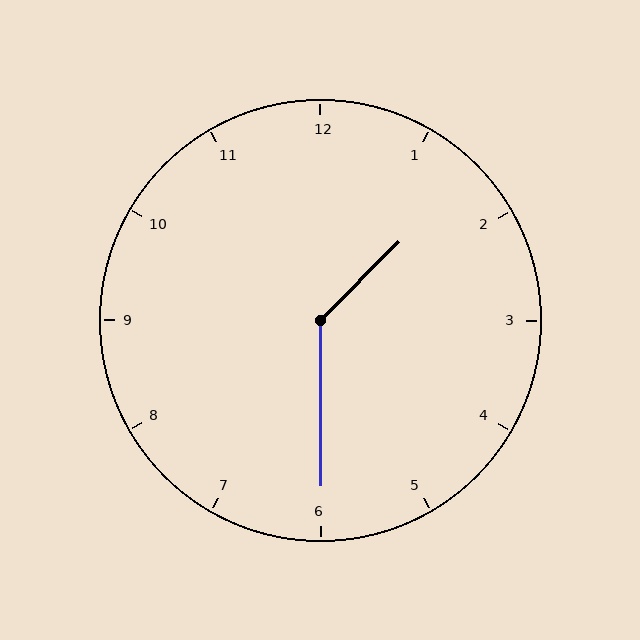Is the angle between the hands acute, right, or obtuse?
It is obtuse.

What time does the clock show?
1:30.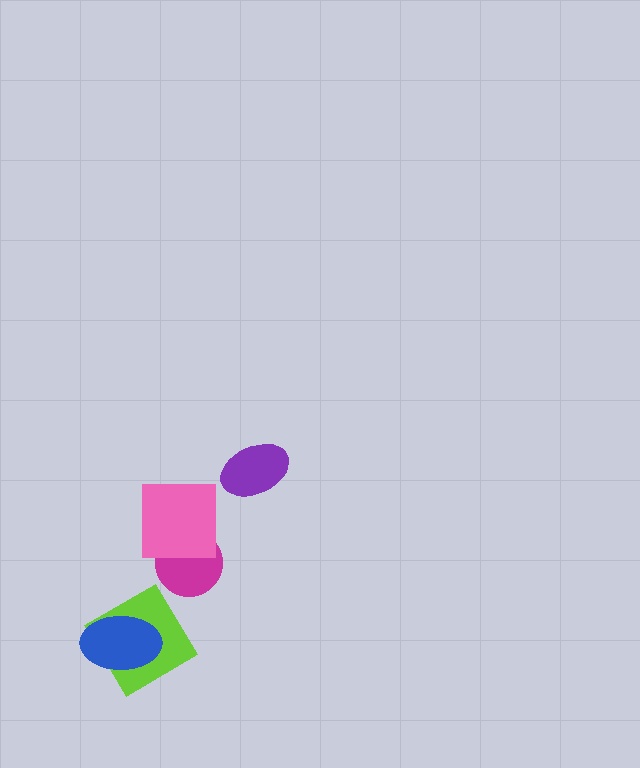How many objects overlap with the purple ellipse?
0 objects overlap with the purple ellipse.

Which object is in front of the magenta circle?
The pink square is in front of the magenta circle.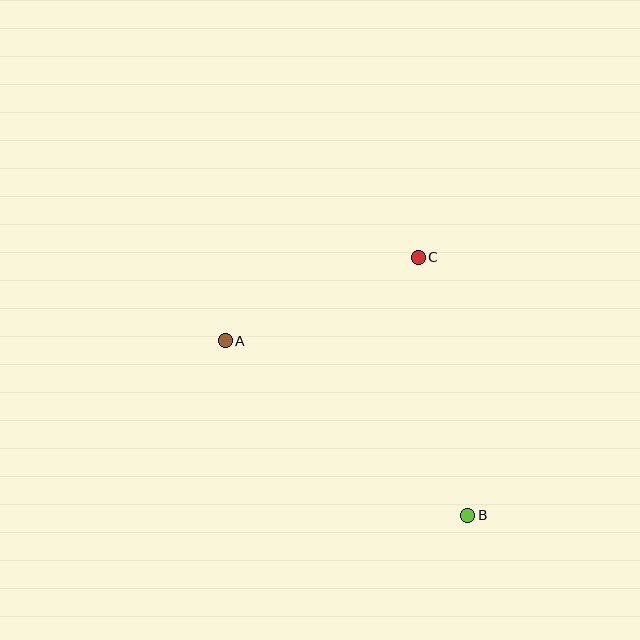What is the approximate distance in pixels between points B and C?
The distance between B and C is approximately 263 pixels.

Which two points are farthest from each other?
Points A and B are farthest from each other.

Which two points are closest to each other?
Points A and C are closest to each other.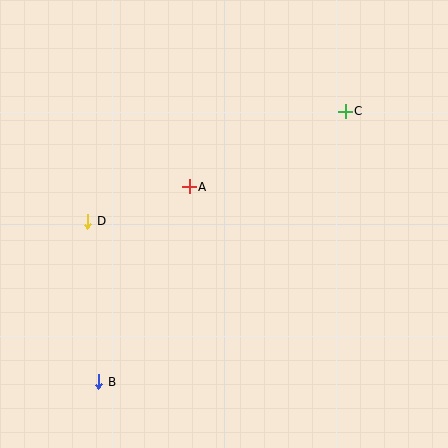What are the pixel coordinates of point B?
Point B is at (99, 382).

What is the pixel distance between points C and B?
The distance between C and B is 366 pixels.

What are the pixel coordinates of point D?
Point D is at (88, 221).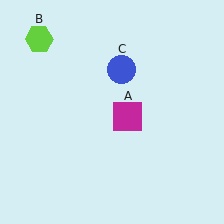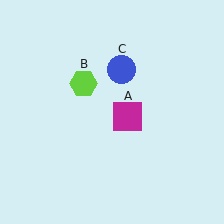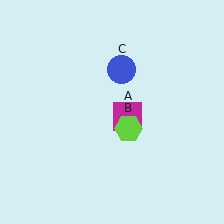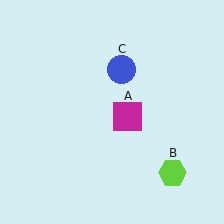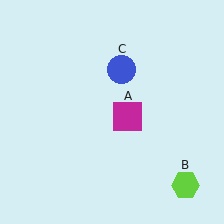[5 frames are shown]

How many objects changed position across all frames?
1 object changed position: lime hexagon (object B).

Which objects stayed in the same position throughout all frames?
Magenta square (object A) and blue circle (object C) remained stationary.